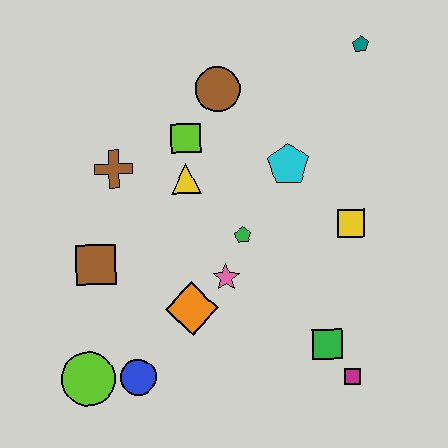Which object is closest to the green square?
The magenta square is closest to the green square.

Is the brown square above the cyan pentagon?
No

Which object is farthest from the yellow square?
The lime circle is farthest from the yellow square.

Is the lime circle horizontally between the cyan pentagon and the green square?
No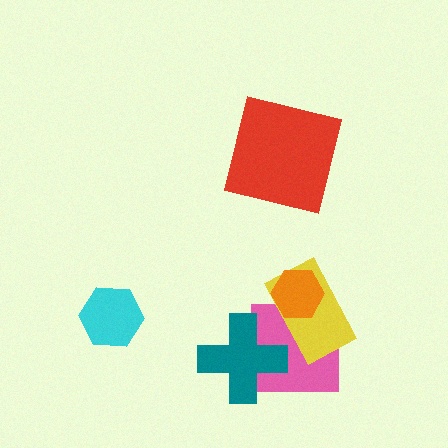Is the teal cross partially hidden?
No, no other shape covers it.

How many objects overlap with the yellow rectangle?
2 objects overlap with the yellow rectangle.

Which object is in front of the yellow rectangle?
The orange hexagon is in front of the yellow rectangle.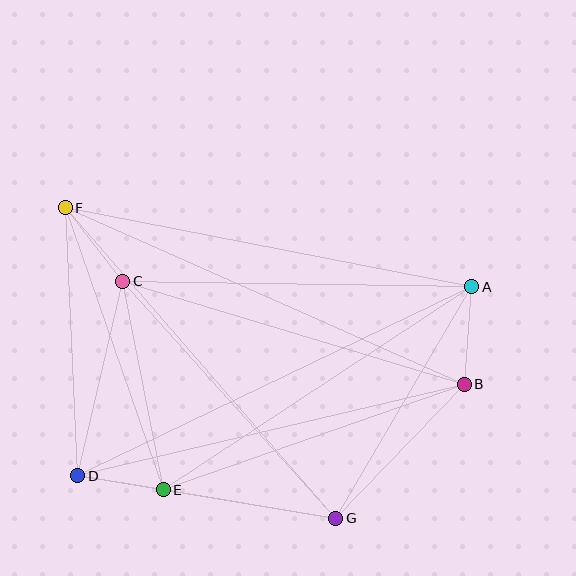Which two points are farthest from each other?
Points A and D are farthest from each other.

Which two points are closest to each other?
Points D and E are closest to each other.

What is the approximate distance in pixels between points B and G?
The distance between B and G is approximately 185 pixels.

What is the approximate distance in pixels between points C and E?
The distance between C and E is approximately 213 pixels.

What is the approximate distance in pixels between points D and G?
The distance between D and G is approximately 262 pixels.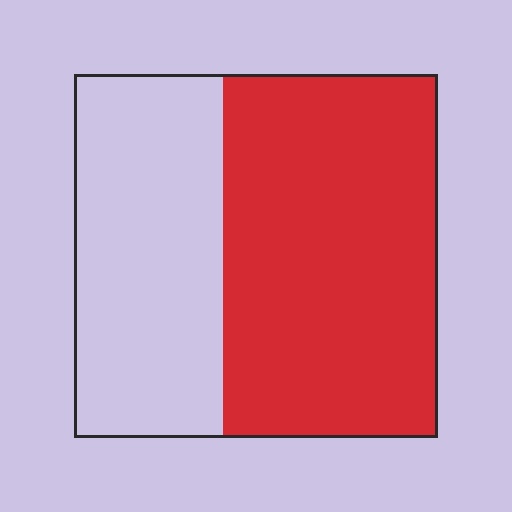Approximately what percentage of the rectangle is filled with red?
Approximately 60%.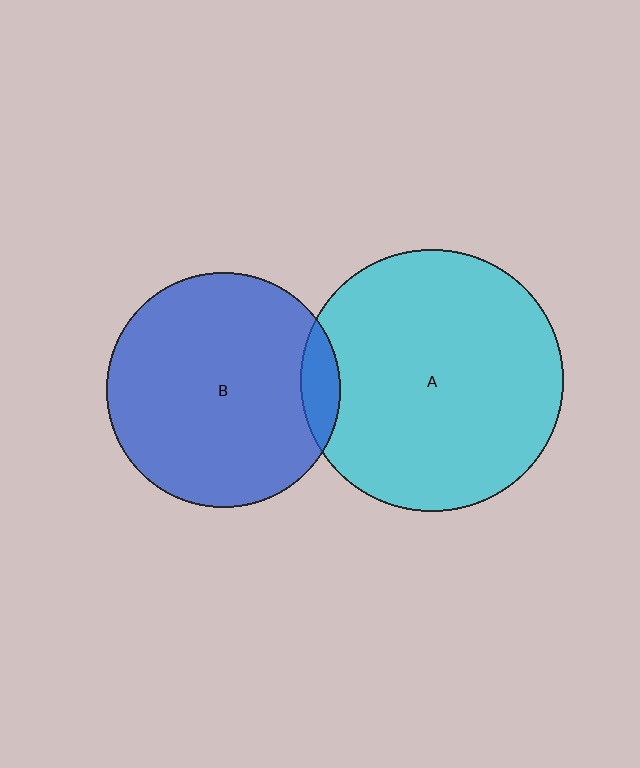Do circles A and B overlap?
Yes.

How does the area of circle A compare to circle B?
Approximately 1.3 times.